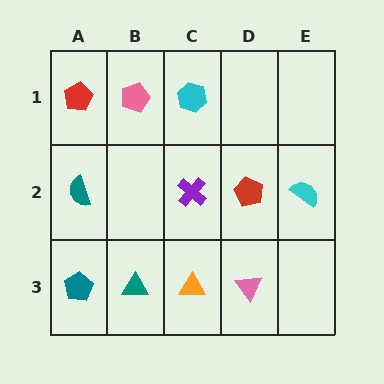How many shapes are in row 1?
3 shapes.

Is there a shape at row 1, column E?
No, that cell is empty.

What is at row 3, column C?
An orange triangle.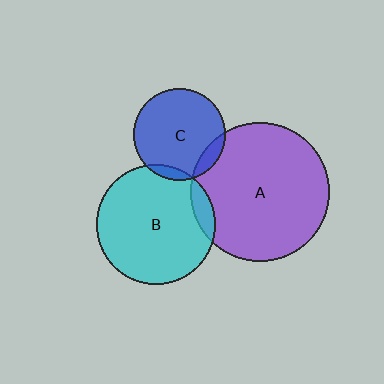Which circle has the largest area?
Circle A (purple).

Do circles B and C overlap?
Yes.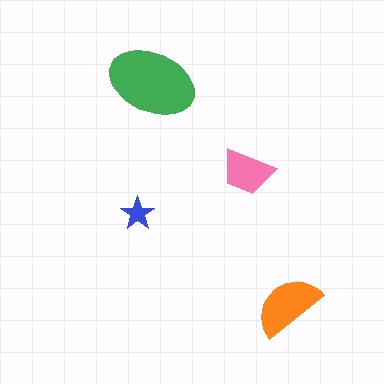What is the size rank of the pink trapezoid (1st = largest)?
3rd.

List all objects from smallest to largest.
The blue star, the pink trapezoid, the orange semicircle, the green ellipse.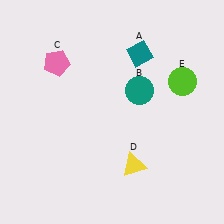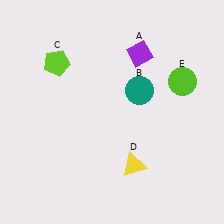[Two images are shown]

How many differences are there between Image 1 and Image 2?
There are 2 differences between the two images.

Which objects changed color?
A changed from teal to purple. C changed from pink to lime.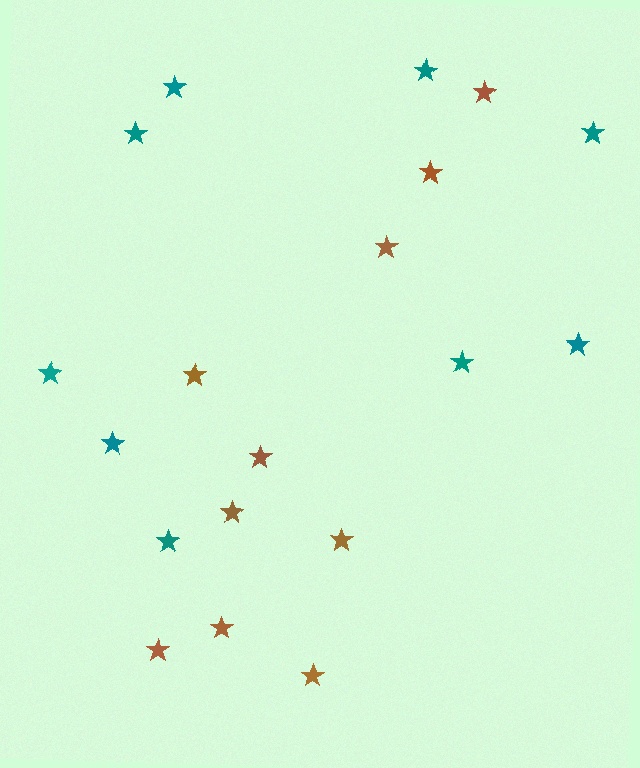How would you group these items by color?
There are 2 groups: one group of brown stars (10) and one group of teal stars (9).